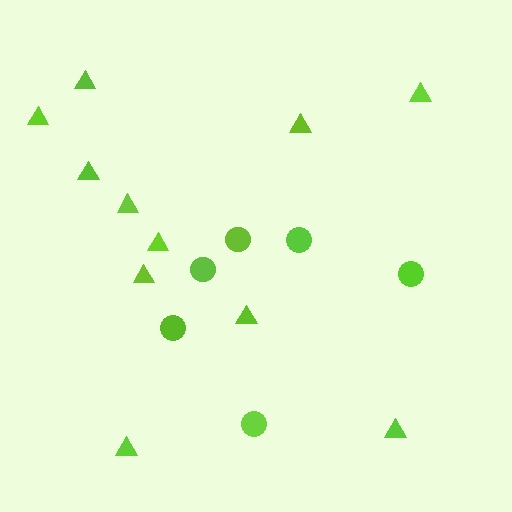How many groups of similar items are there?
There are 2 groups: one group of circles (6) and one group of triangles (11).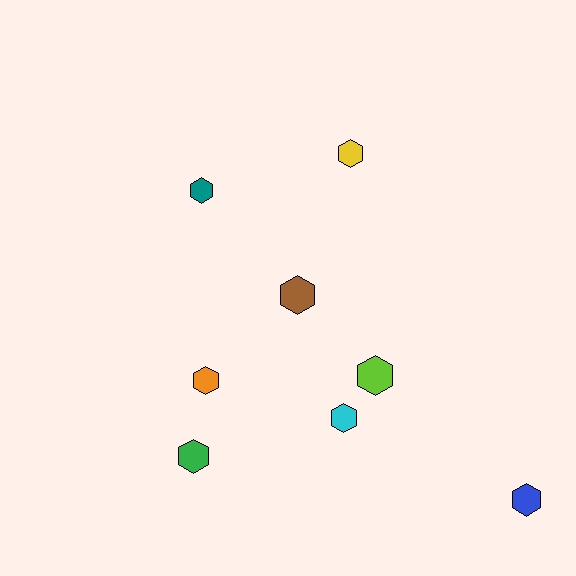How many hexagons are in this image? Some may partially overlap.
There are 8 hexagons.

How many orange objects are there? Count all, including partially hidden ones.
There is 1 orange object.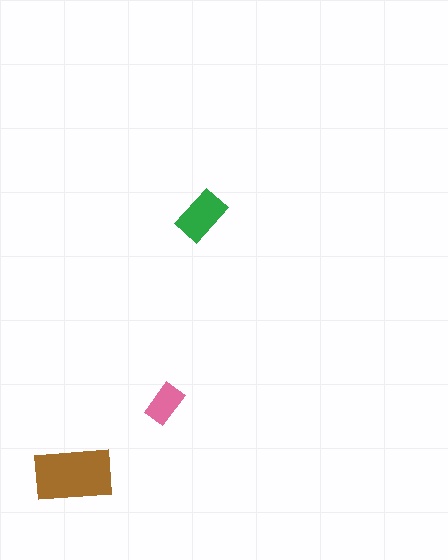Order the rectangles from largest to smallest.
the brown one, the green one, the pink one.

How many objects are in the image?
There are 3 objects in the image.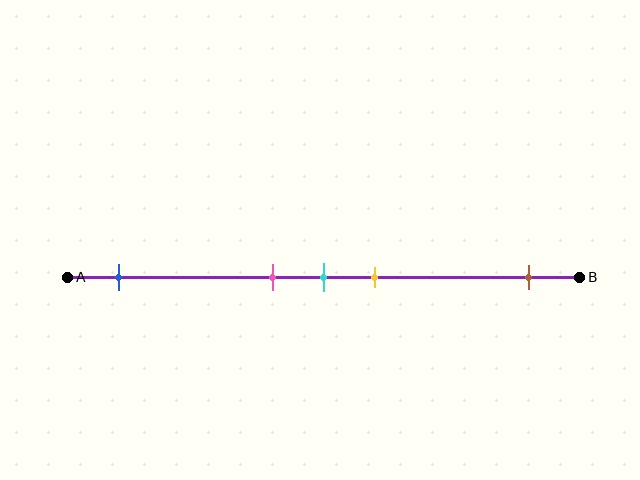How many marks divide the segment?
There are 5 marks dividing the segment.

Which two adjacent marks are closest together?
The pink and cyan marks are the closest adjacent pair.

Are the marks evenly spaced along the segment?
No, the marks are not evenly spaced.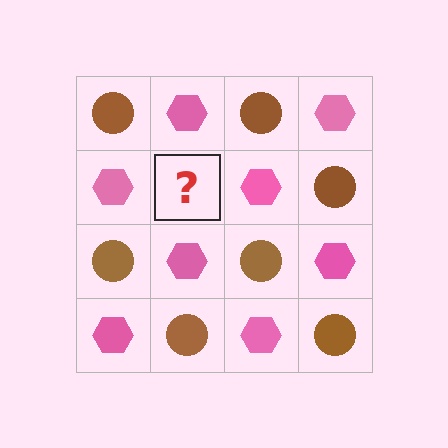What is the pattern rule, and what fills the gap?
The rule is that it alternates brown circle and pink hexagon in a checkerboard pattern. The gap should be filled with a brown circle.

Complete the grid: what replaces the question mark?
The question mark should be replaced with a brown circle.